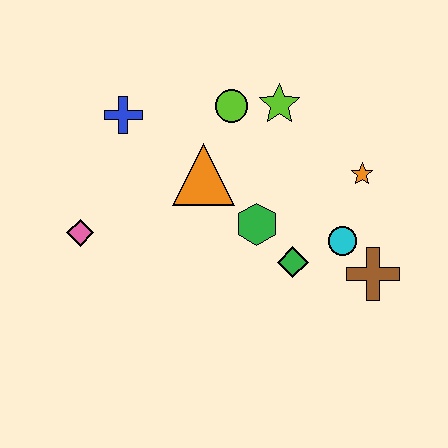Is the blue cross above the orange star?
Yes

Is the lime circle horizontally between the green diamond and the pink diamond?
Yes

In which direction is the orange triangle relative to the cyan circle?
The orange triangle is to the left of the cyan circle.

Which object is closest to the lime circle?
The lime star is closest to the lime circle.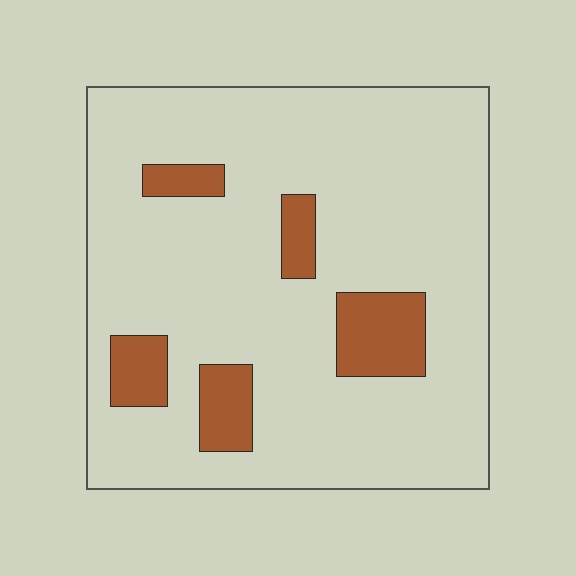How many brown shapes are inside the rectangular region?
5.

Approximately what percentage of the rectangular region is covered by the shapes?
Approximately 15%.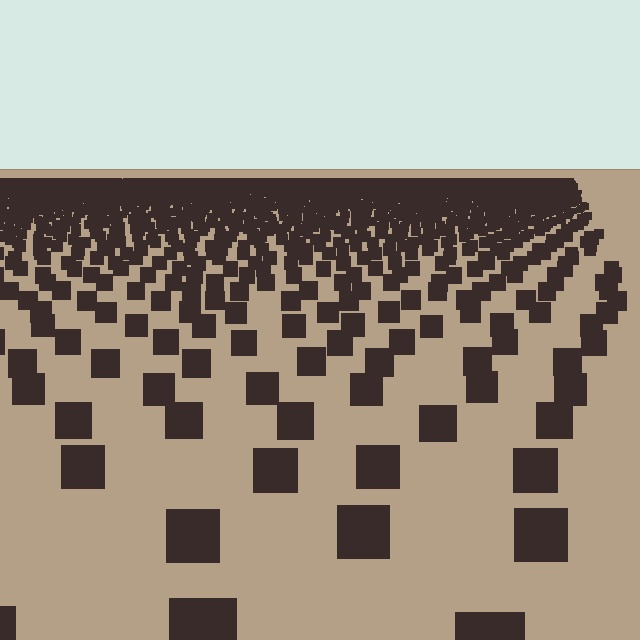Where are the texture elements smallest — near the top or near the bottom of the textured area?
Near the top.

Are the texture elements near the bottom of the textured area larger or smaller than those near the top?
Larger. Near the bottom, elements are closer to the viewer and appear at a bigger on-screen size.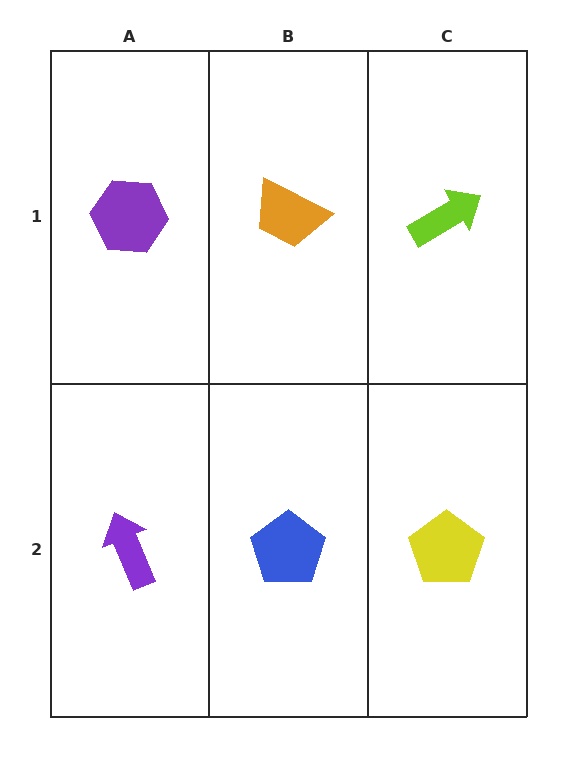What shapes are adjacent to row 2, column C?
A lime arrow (row 1, column C), a blue pentagon (row 2, column B).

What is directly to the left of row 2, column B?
A purple arrow.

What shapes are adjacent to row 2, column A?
A purple hexagon (row 1, column A), a blue pentagon (row 2, column B).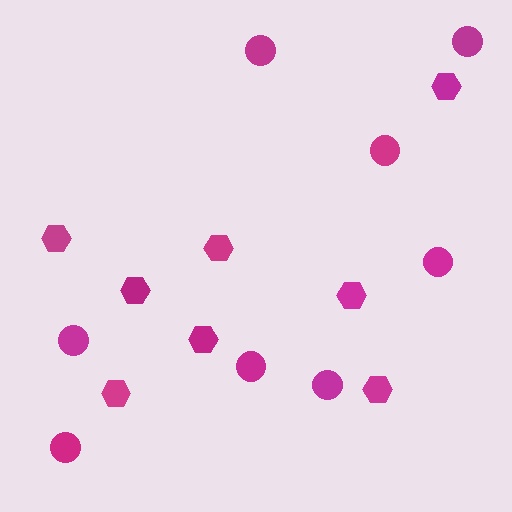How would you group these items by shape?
There are 2 groups: one group of circles (8) and one group of hexagons (8).